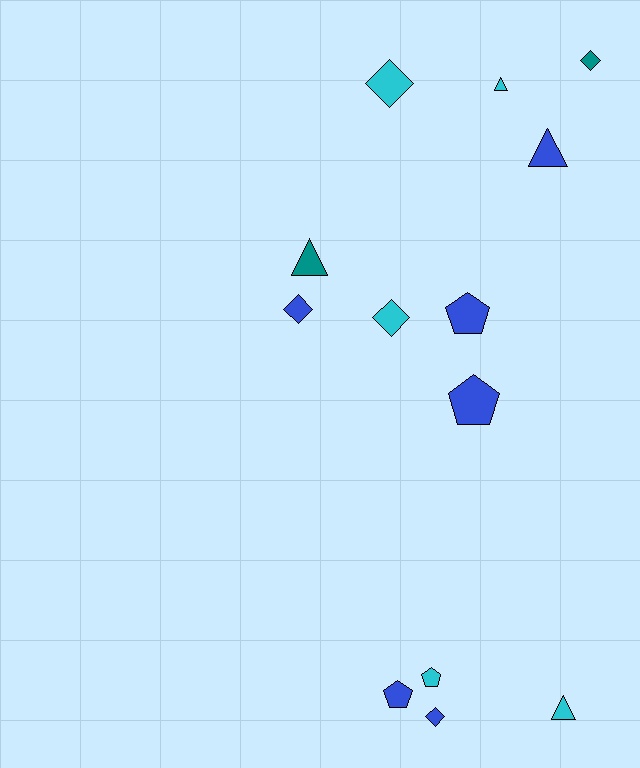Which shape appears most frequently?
Diamond, with 5 objects.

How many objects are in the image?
There are 13 objects.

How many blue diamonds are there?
There are 2 blue diamonds.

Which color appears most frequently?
Blue, with 6 objects.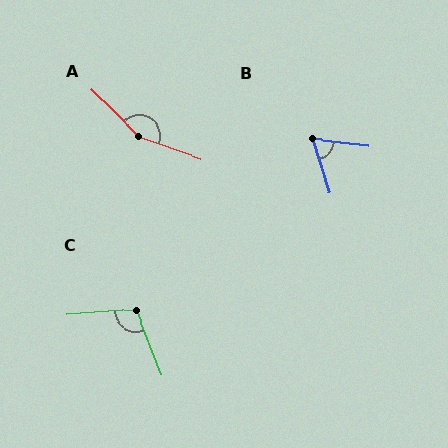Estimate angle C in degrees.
Approximately 107 degrees.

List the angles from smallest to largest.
B (65°), C (107°), A (155°).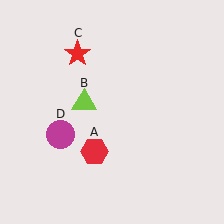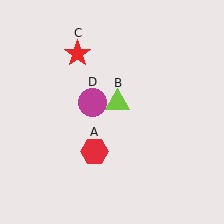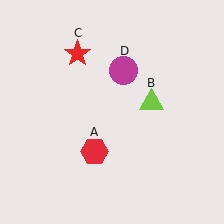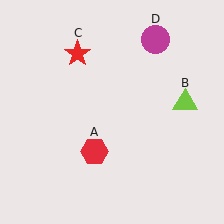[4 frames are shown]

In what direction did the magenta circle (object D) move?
The magenta circle (object D) moved up and to the right.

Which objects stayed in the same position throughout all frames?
Red hexagon (object A) and red star (object C) remained stationary.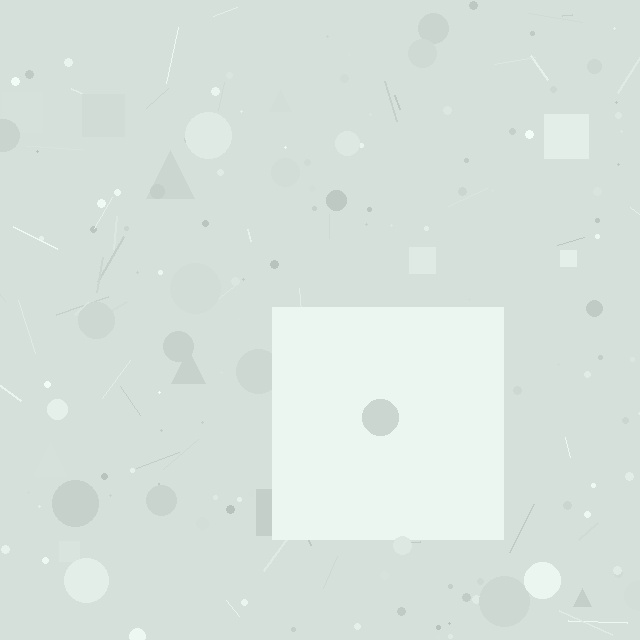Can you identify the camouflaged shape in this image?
The camouflaged shape is a square.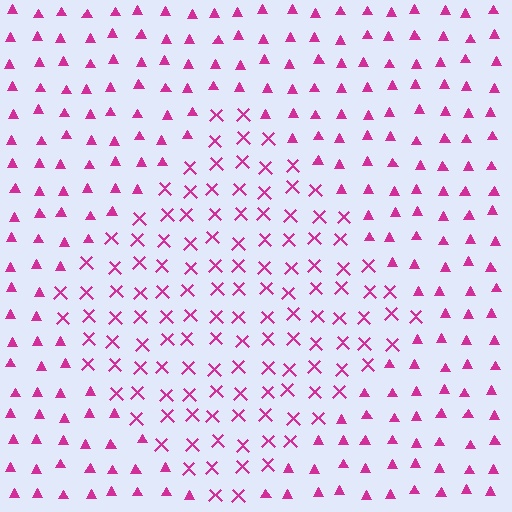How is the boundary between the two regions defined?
The boundary is defined by a change in element shape: X marks inside vs. triangles outside. All elements share the same color and spacing.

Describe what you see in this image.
The image is filled with small magenta elements arranged in a uniform grid. A diamond-shaped region contains X marks, while the surrounding area contains triangles. The boundary is defined purely by the change in element shape.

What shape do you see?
I see a diamond.